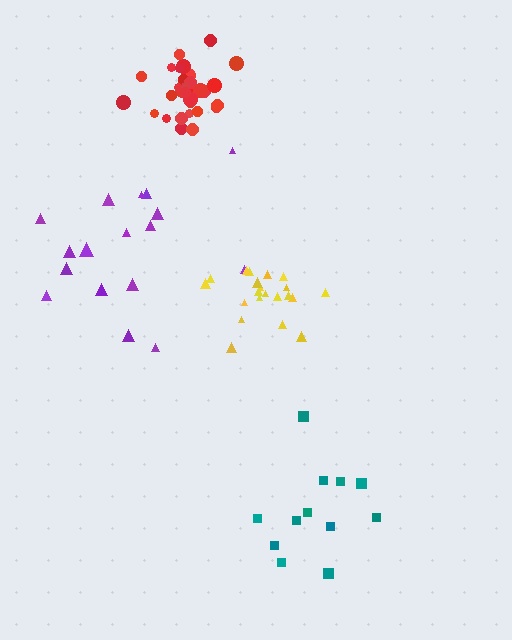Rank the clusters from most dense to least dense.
red, yellow, teal, purple.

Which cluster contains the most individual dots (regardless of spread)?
Red (34).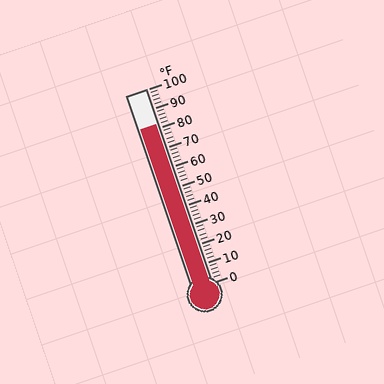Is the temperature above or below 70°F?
The temperature is above 70°F.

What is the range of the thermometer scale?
The thermometer scale ranges from 0°F to 100°F.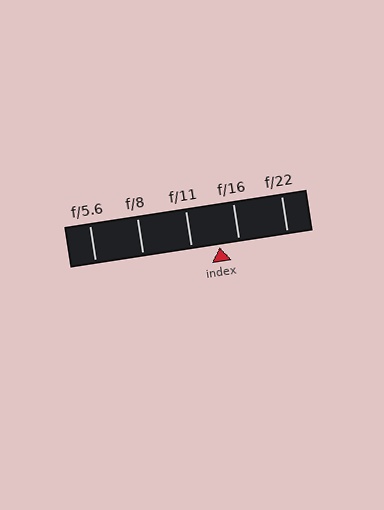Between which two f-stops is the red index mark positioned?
The index mark is between f/11 and f/16.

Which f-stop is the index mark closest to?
The index mark is closest to f/16.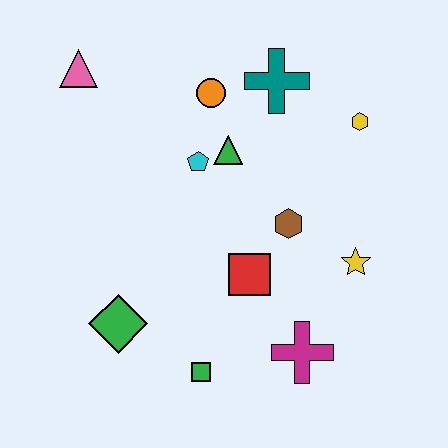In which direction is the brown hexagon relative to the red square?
The brown hexagon is above the red square.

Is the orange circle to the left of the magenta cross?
Yes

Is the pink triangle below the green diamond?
No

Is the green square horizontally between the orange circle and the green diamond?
Yes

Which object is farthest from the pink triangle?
The magenta cross is farthest from the pink triangle.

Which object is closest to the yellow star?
The brown hexagon is closest to the yellow star.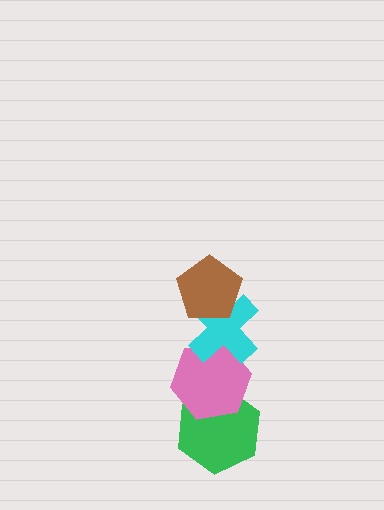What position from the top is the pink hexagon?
The pink hexagon is 3rd from the top.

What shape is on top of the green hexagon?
The pink hexagon is on top of the green hexagon.